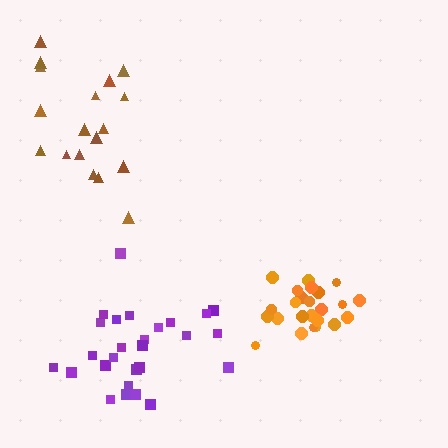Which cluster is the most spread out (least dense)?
Brown.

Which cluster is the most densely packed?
Orange.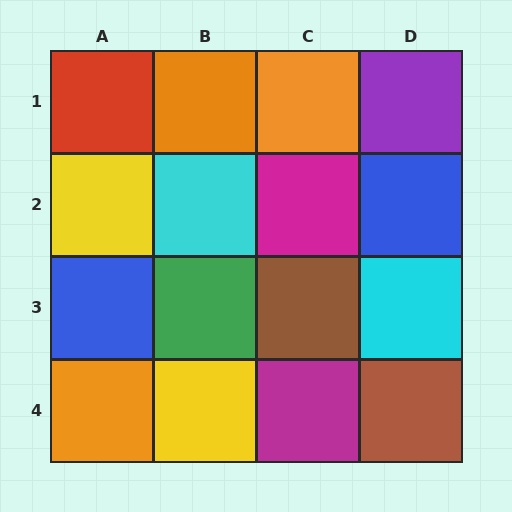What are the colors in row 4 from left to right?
Orange, yellow, magenta, brown.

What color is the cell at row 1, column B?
Orange.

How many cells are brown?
2 cells are brown.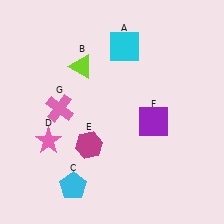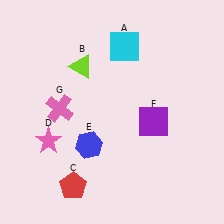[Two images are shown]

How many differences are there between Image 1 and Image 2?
There are 2 differences between the two images.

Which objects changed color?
C changed from cyan to red. E changed from magenta to blue.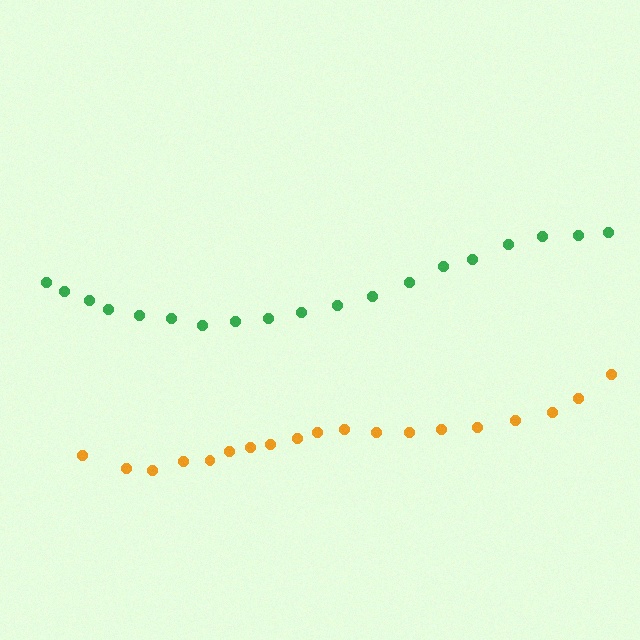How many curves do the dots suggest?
There are 2 distinct paths.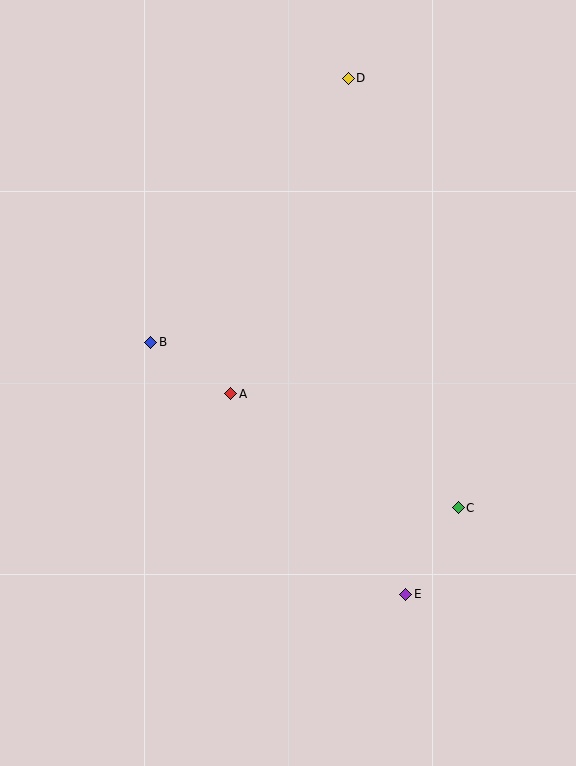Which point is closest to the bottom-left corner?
Point A is closest to the bottom-left corner.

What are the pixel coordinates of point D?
Point D is at (348, 78).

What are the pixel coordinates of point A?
Point A is at (231, 394).